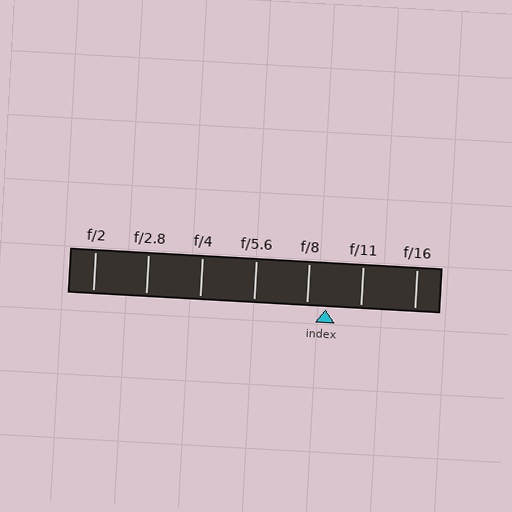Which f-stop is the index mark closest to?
The index mark is closest to f/8.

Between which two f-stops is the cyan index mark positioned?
The index mark is between f/8 and f/11.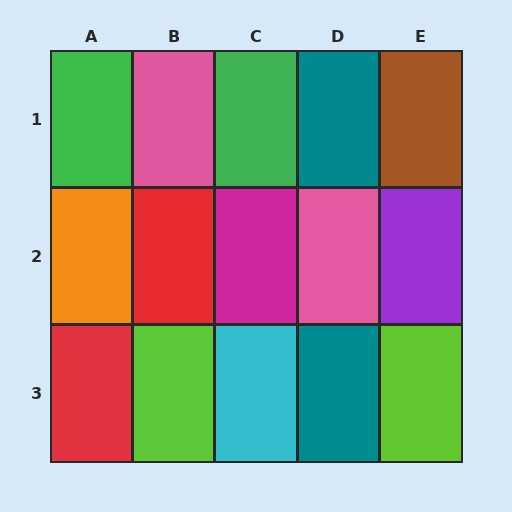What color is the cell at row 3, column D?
Teal.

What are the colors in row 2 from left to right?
Orange, red, magenta, pink, purple.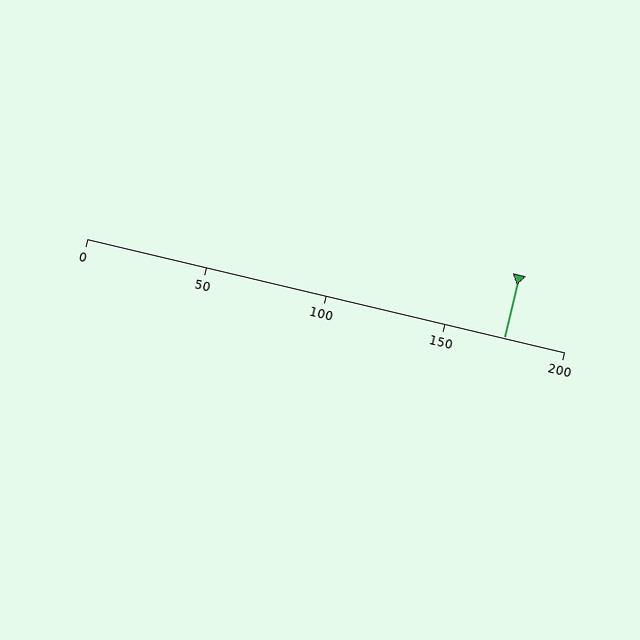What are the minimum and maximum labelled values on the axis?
The axis runs from 0 to 200.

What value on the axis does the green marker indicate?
The marker indicates approximately 175.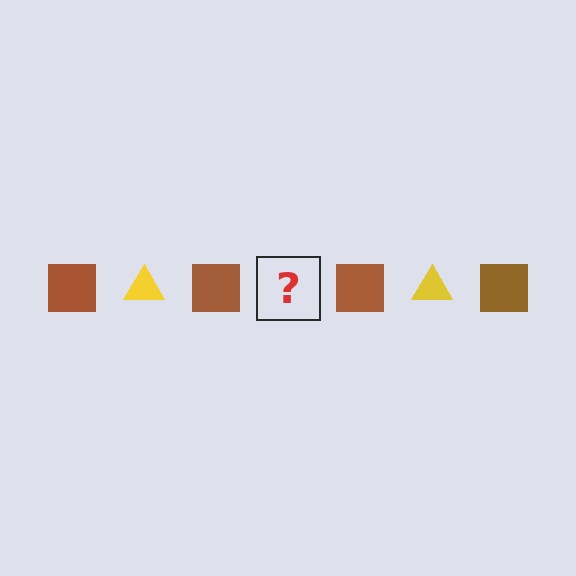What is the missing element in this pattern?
The missing element is a yellow triangle.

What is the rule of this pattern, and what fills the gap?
The rule is that the pattern alternates between brown square and yellow triangle. The gap should be filled with a yellow triangle.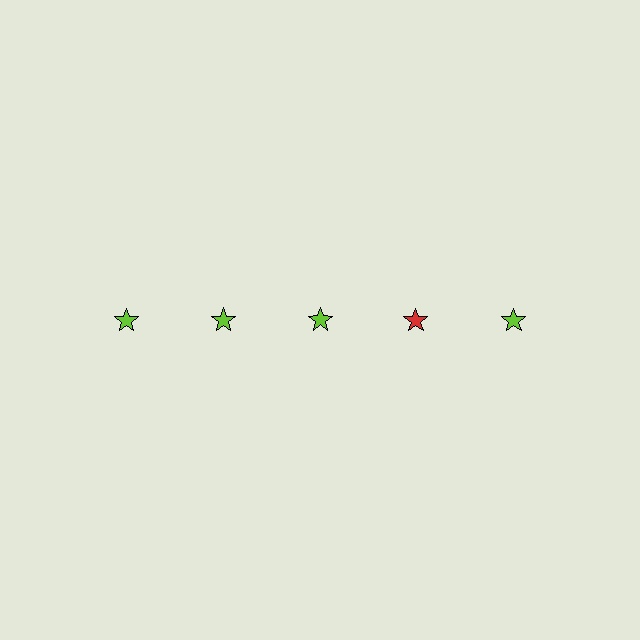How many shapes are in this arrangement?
There are 5 shapes arranged in a grid pattern.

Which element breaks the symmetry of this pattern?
The red star in the top row, second from right column breaks the symmetry. All other shapes are lime stars.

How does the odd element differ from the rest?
It has a different color: red instead of lime.